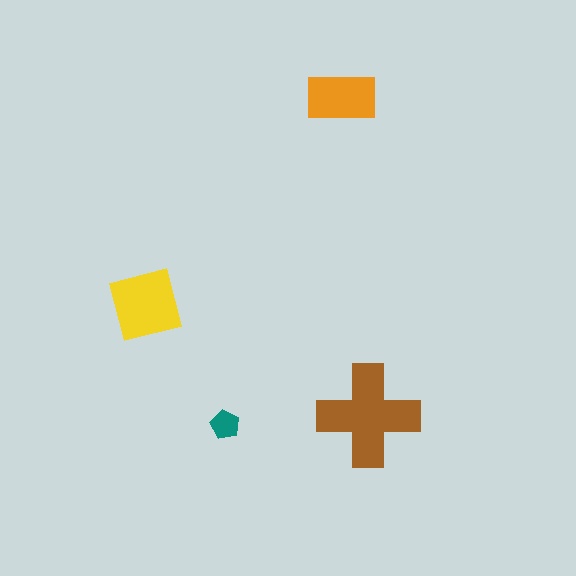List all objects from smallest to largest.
The teal pentagon, the orange rectangle, the yellow square, the brown cross.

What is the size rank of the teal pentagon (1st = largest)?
4th.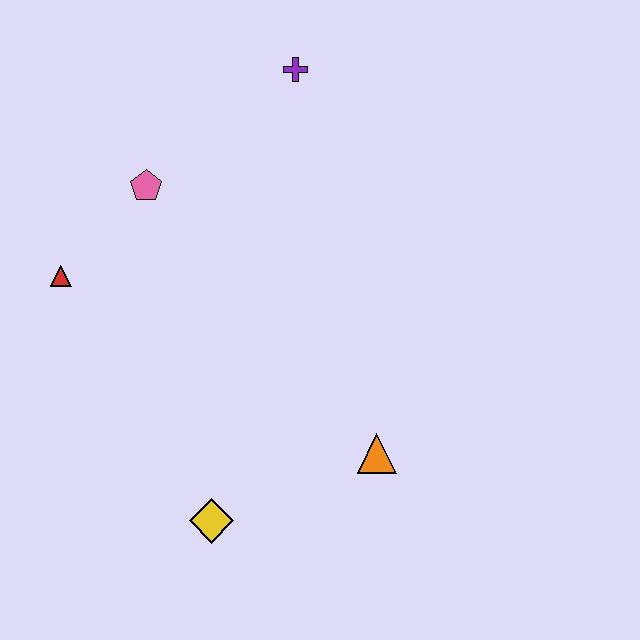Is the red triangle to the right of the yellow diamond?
No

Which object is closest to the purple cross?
The pink pentagon is closest to the purple cross.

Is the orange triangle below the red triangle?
Yes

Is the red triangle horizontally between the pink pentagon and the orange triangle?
No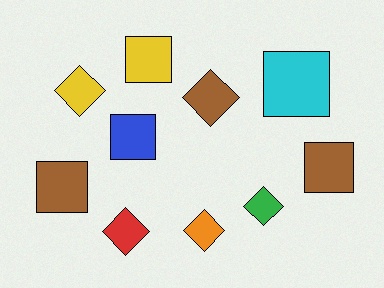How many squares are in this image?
There are 5 squares.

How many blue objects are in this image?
There is 1 blue object.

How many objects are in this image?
There are 10 objects.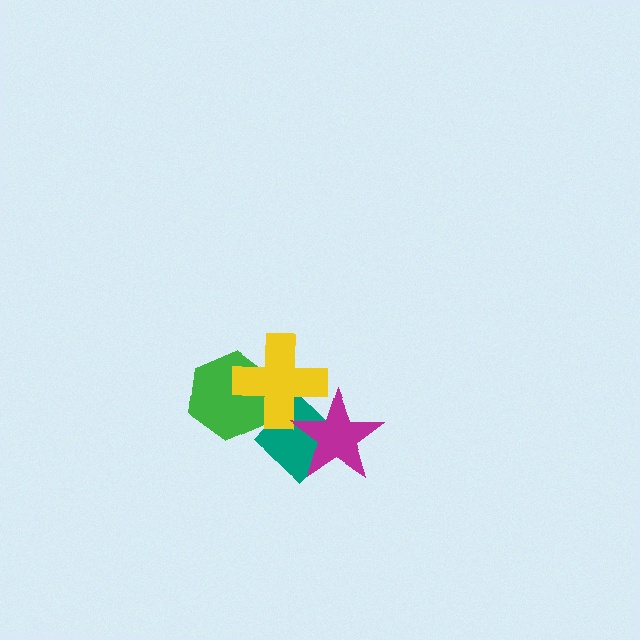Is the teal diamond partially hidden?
Yes, it is partially covered by another shape.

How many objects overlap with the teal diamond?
3 objects overlap with the teal diamond.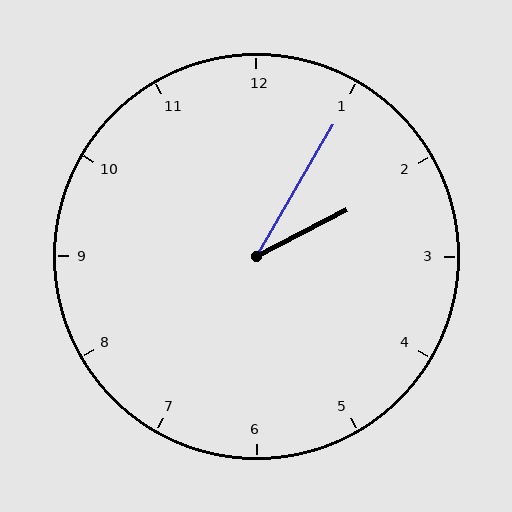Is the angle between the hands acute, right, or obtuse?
It is acute.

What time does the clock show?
2:05.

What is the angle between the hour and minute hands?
Approximately 32 degrees.